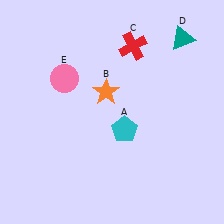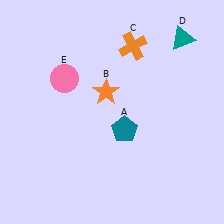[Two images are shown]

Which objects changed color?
A changed from cyan to teal. C changed from red to orange.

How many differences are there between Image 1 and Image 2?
There are 2 differences between the two images.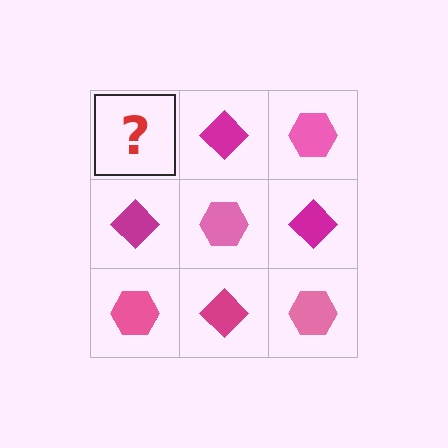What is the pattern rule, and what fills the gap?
The rule is that it alternates pink hexagon and magenta diamond in a checkerboard pattern. The gap should be filled with a pink hexagon.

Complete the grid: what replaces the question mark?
The question mark should be replaced with a pink hexagon.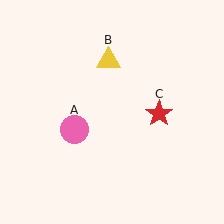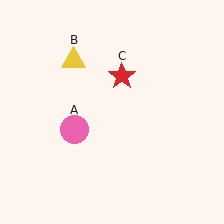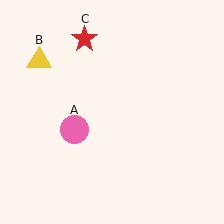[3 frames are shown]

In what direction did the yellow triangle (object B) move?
The yellow triangle (object B) moved left.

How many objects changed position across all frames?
2 objects changed position: yellow triangle (object B), red star (object C).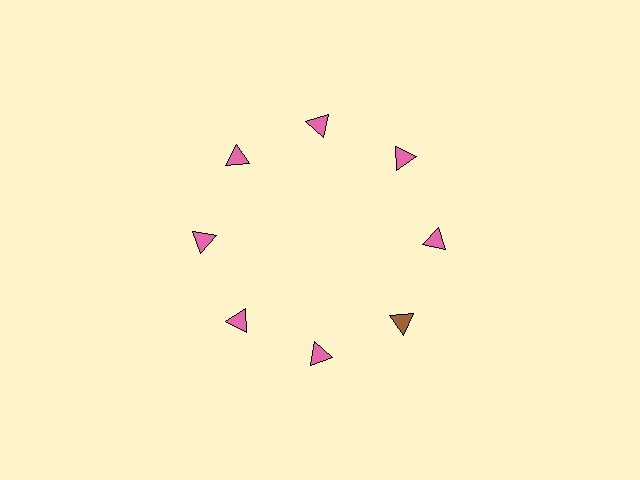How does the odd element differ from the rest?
It has a different color: brown instead of pink.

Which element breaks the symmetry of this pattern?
The brown triangle at roughly the 4 o'clock position breaks the symmetry. All other shapes are pink triangles.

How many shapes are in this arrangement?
There are 8 shapes arranged in a ring pattern.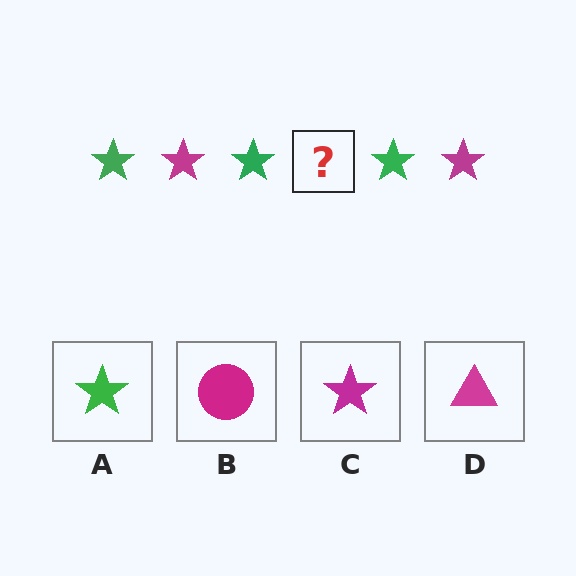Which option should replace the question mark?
Option C.